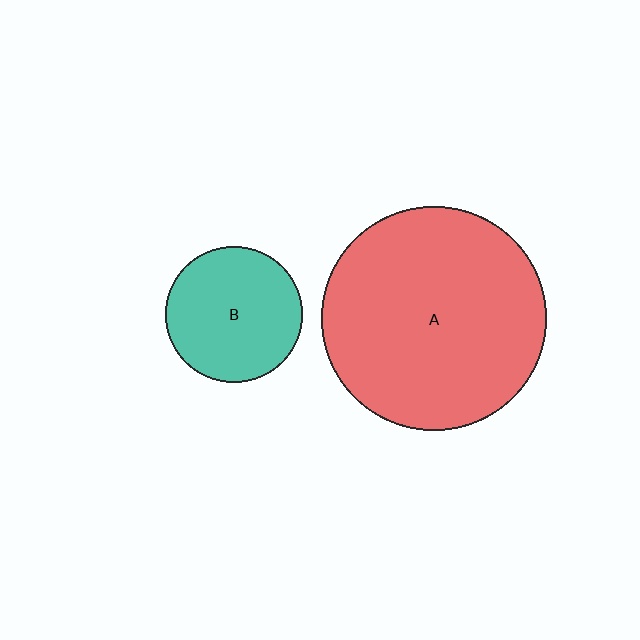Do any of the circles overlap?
No, none of the circles overlap.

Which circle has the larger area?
Circle A (red).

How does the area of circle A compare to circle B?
Approximately 2.7 times.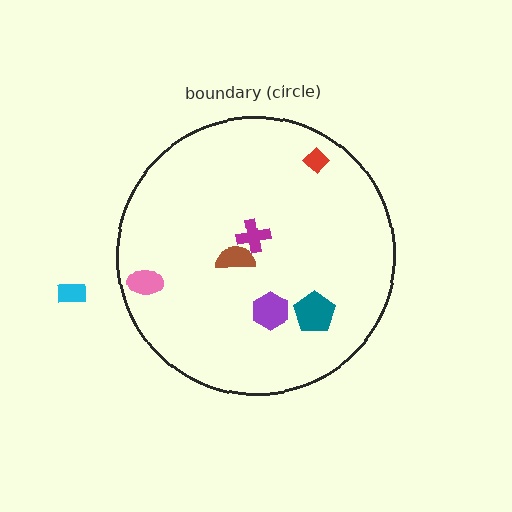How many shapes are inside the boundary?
6 inside, 1 outside.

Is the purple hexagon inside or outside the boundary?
Inside.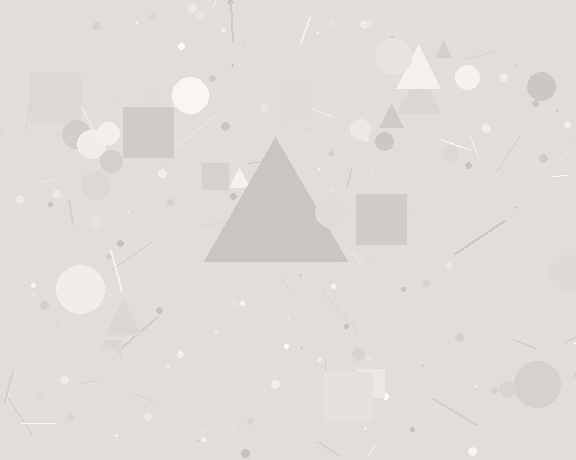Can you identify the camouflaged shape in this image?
The camouflaged shape is a triangle.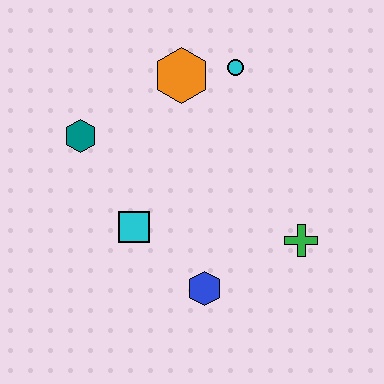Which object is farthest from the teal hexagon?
The green cross is farthest from the teal hexagon.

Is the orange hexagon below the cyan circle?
Yes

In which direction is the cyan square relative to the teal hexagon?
The cyan square is below the teal hexagon.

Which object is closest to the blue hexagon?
The cyan square is closest to the blue hexagon.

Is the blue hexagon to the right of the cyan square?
Yes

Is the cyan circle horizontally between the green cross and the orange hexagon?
Yes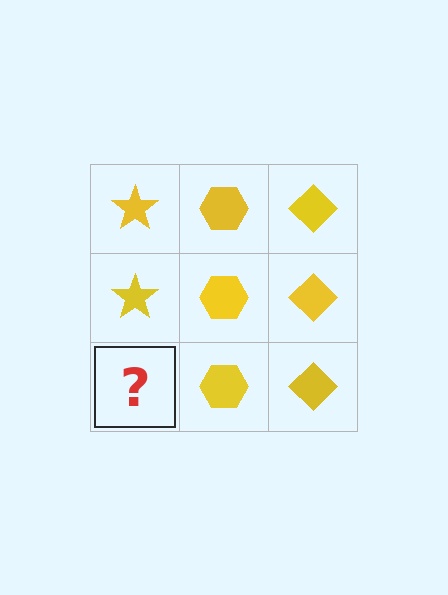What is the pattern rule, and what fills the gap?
The rule is that each column has a consistent shape. The gap should be filled with a yellow star.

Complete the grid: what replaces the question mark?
The question mark should be replaced with a yellow star.